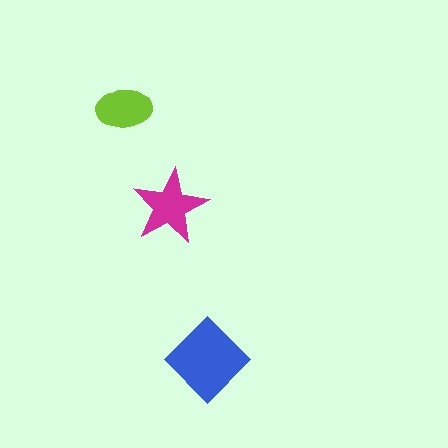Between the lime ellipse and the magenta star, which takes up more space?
The magenta star.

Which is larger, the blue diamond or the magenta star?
The blue diamond.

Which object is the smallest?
The lime ellipse.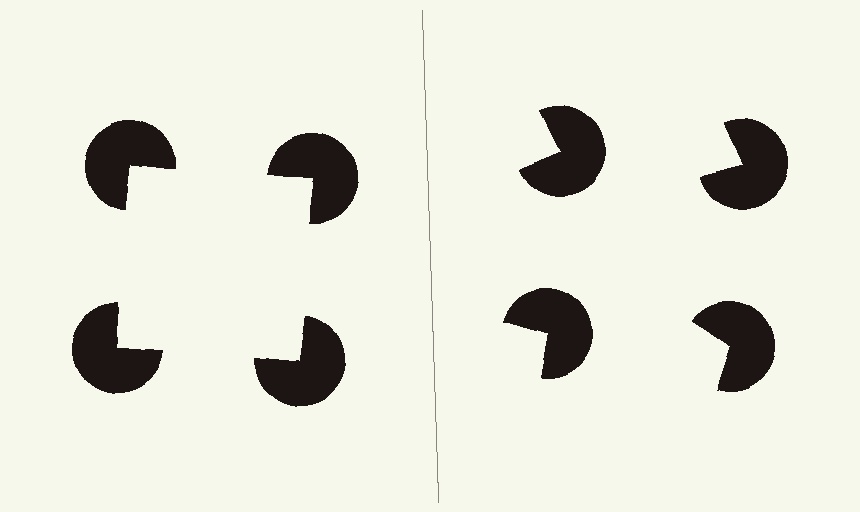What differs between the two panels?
The pac-man discs are positioned identically on both sides; only the wedge orientations differ. On the left they align to a square; on the right they are misaligned.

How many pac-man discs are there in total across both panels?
8 — 4 on each side.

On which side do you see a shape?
An illusory square appears on the left side. On the right side the wedge cuts are rotated, so no coherent shape forms.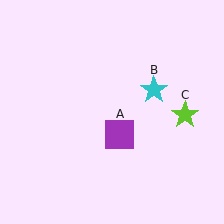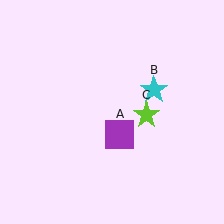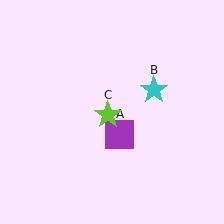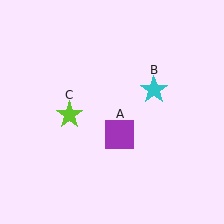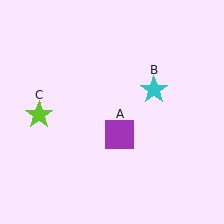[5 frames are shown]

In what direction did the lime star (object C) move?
The lime star (object C) moved left.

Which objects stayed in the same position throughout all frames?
Purple square (object A) and cyan star (object B) remained stationary.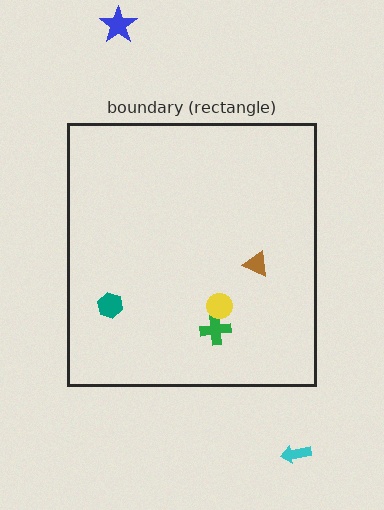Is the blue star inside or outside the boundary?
Outside.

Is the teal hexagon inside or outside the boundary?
Inside.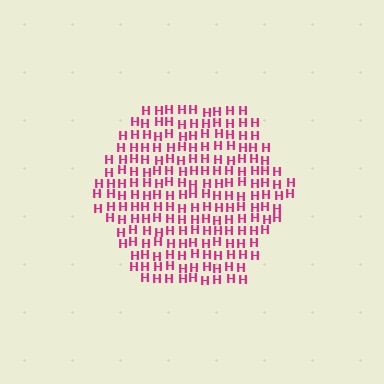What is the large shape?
The large shape is a hexagon.